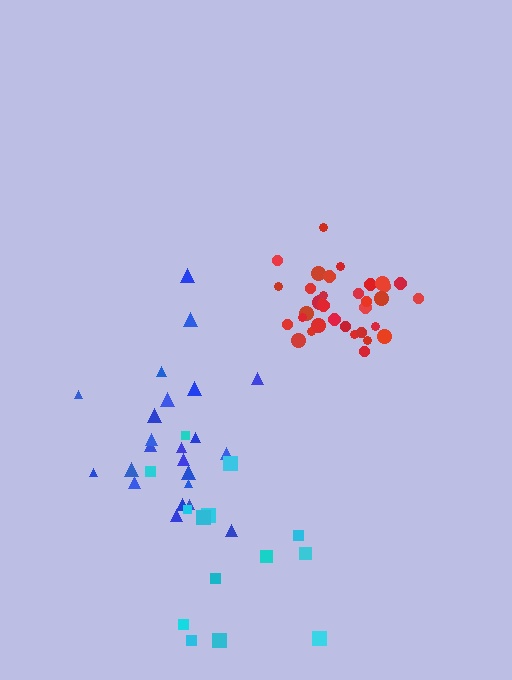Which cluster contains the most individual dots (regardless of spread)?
Red (34).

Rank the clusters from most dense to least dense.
red, blue, cyan.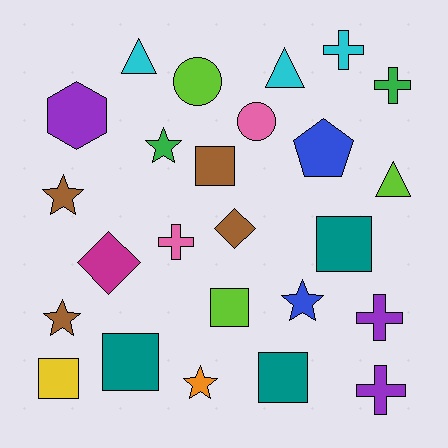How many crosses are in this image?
There are 5 crosses.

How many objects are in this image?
There are 25 objects.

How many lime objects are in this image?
There are 3 lime objects.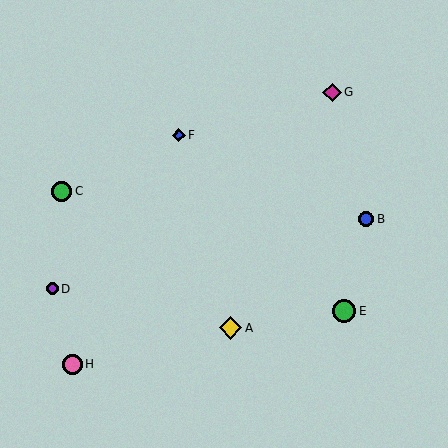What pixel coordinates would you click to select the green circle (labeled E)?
Click at (344, 311) to select the green circle E.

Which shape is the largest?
The green circle (labeled E) is the largest.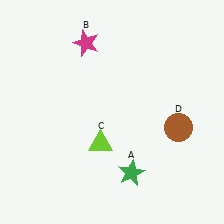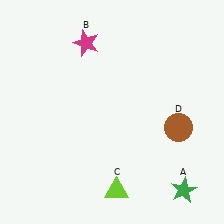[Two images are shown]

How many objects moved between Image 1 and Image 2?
2 objects moved between the two images.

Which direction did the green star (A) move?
The green star (A) moved right.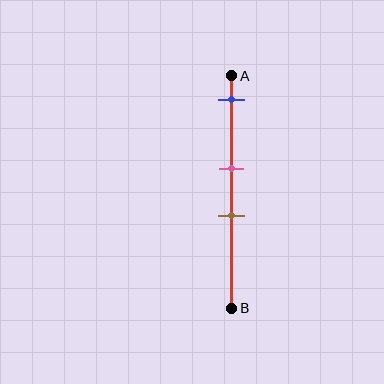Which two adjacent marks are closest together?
The pink and brown marks are the closest adjacent pair.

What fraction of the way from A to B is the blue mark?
The blue mark is approximately 10% (0.1) of the way from A to B.